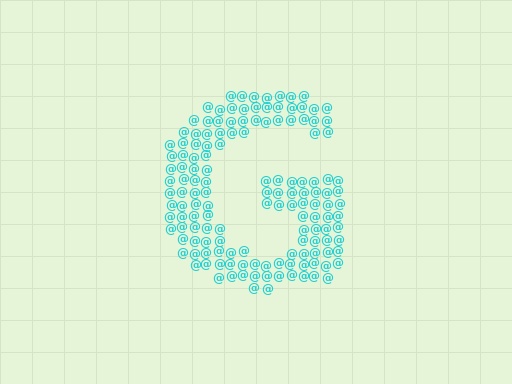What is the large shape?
The large shape is the letter G.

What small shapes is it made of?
It is made of small at signs.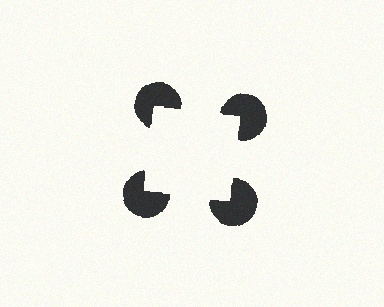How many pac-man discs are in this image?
There are 4 — one at each vertex of the illusory square.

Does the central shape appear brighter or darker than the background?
It typically appears slightly brighter than the background, even though no actual brightness change is drawn.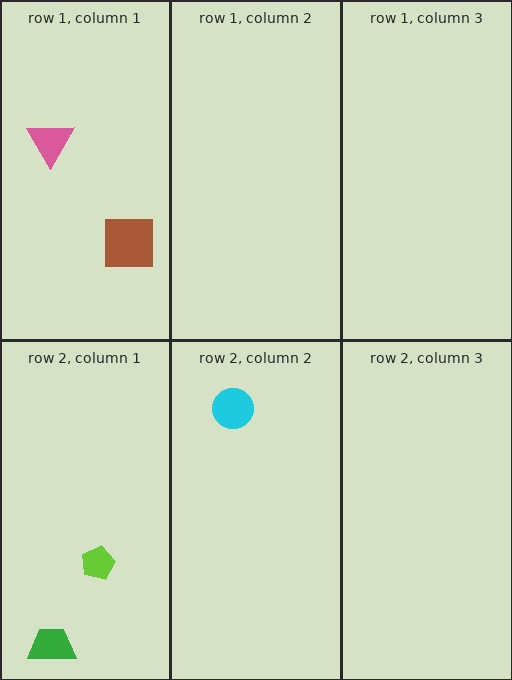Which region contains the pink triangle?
The row 1, column 1 region.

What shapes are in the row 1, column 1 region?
The brown square, the pink triangle.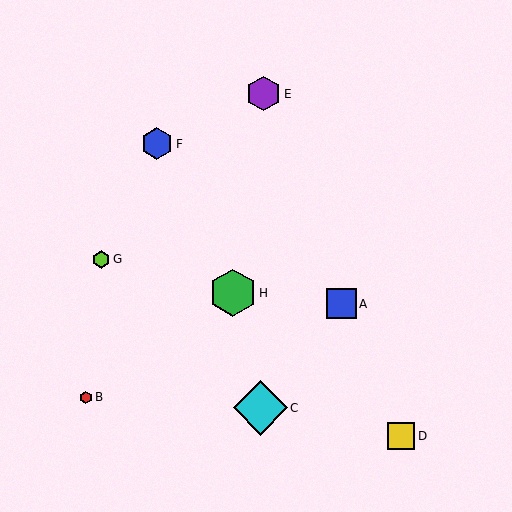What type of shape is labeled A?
Shape A is a blue square.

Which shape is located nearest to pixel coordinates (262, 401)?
The cyan diamond (labeled C) at (260, 408) is nearest to that location.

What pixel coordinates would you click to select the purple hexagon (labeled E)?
Click at (263, 94) to select the purple hexagon E.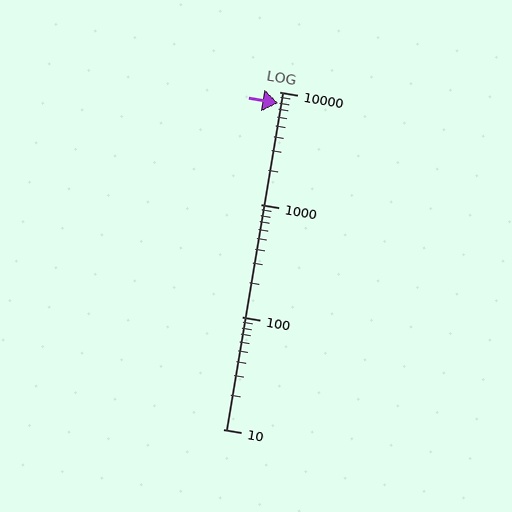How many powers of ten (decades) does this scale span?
The scale spans 3 decades, from 10 to 10000.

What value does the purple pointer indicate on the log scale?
The pointer indicates approximately 7900.